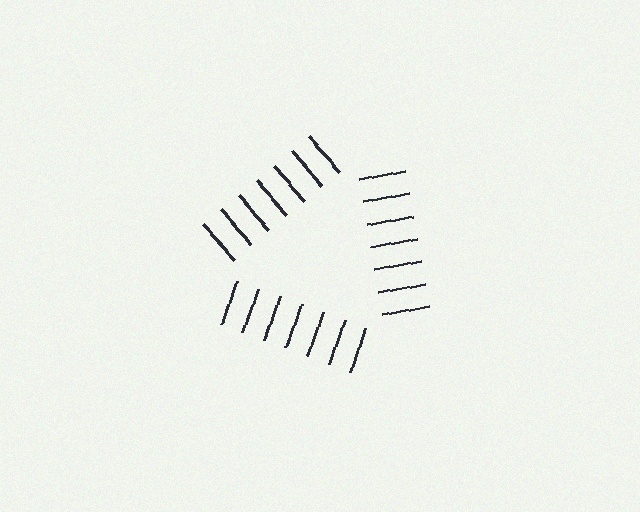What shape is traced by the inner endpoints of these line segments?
An illusory triangle — the line segments terminate on its edges but no continuous stroke is drawn.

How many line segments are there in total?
21 — 7 along each of the 3 edges.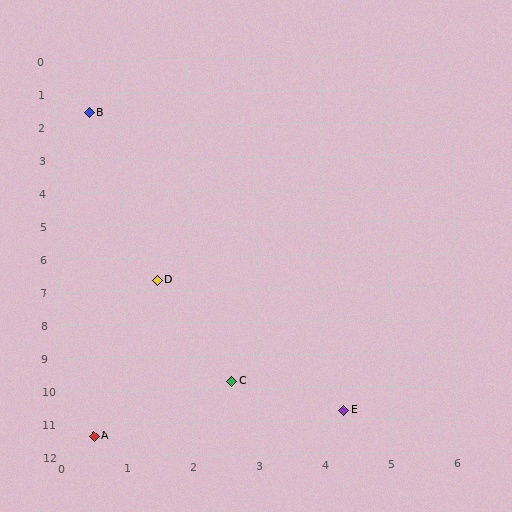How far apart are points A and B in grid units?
Points A and B are about 9.8 grid units apart.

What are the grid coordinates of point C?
Point C is at approximately (2.6, 9.8).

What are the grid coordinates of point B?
Point B is at approximately (0.5, 1.6).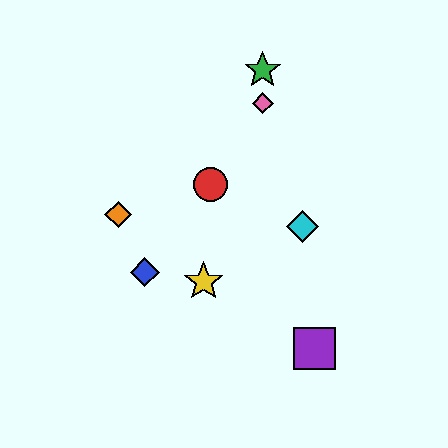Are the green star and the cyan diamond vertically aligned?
No, the green star is at x≈263 and the cyan diamond is at x≈303.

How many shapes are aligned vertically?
2 shapes (the green star, the pink diamond) are aligned vertically.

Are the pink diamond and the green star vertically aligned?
Yes, both are at x≈263.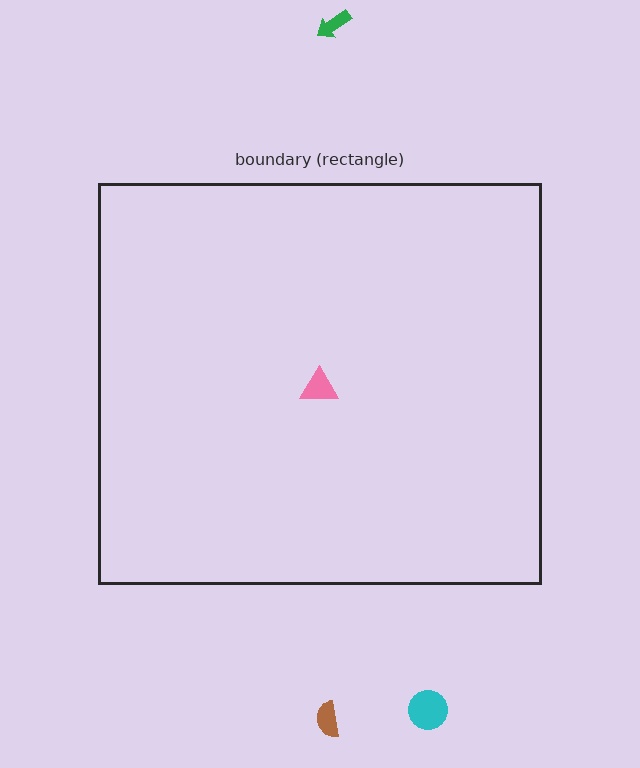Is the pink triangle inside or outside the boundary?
Inside.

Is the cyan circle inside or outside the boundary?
Outside.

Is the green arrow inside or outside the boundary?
Outside.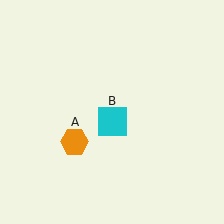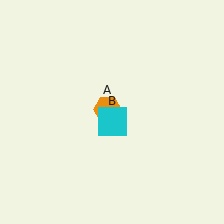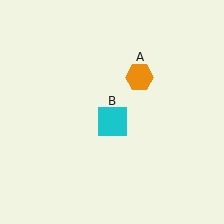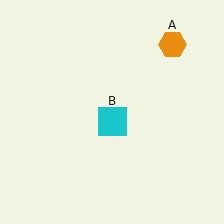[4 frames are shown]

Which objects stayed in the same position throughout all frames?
Cyan square (object B) remained stationary.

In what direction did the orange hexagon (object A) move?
The orange hexagon (object A) moved up and to the right.